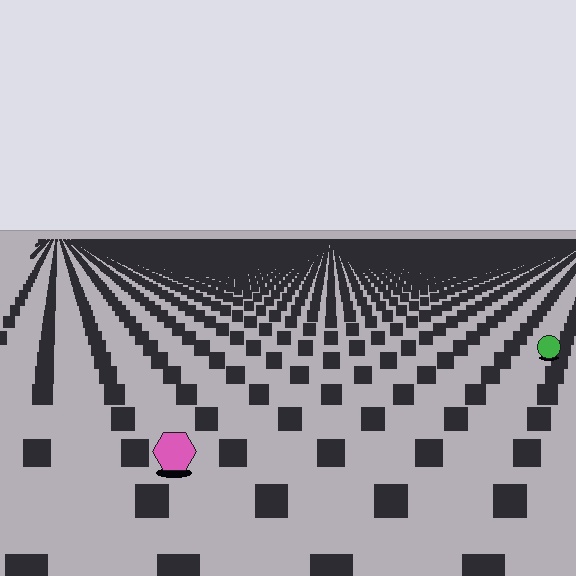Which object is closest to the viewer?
The pink hexagon is closest. The texture marks near it are larger and more spread out.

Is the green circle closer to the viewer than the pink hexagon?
No. The pink hexagon is closer — you can tell from the texture gradient: the ground texture is coarser near it.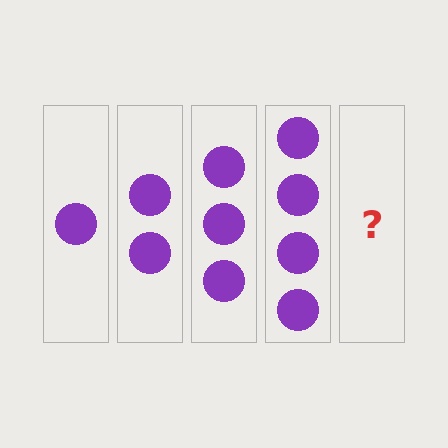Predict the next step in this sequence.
The next step is 5 circles.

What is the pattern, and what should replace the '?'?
The pattern is that each step adds one more circle. The '?' should be 5 circles.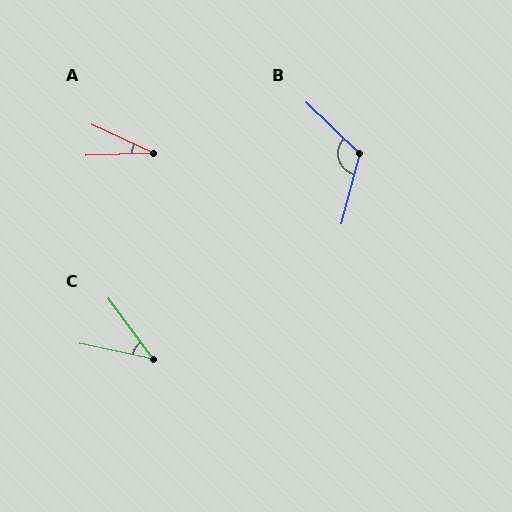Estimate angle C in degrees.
Approximately 42 degrees.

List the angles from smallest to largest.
A (27°), C (42°), B (120°).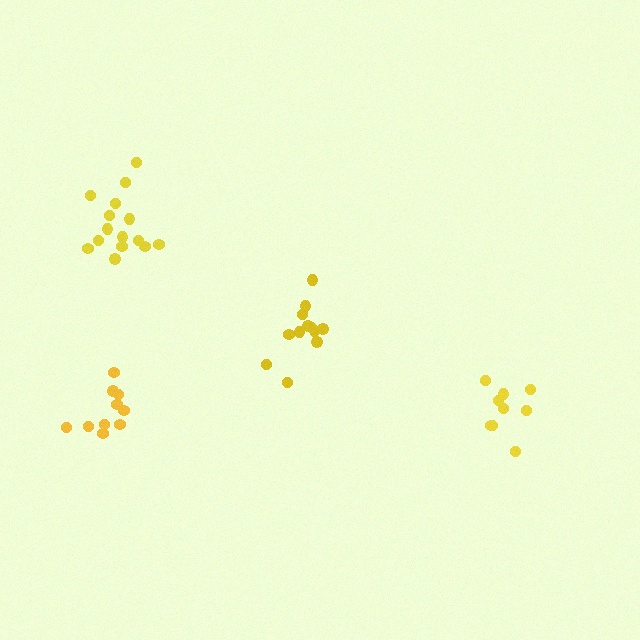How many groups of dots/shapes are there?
There are 4 groups.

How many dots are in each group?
Group 1: 10 dots, Group 2: 12 dots, Group 3: 15 dots, Group 4: 9 dots (46 total).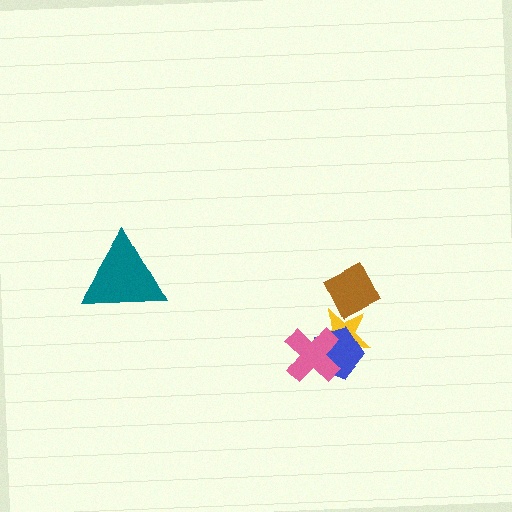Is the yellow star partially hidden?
Yes, it is partially covered by another shape.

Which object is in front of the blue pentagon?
The pink cross is in front of the blue pentagon.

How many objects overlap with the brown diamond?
1 object overlaps with the brown diamond.